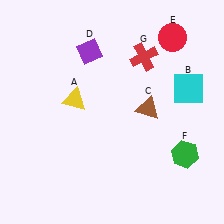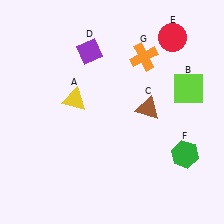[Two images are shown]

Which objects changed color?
B changed from cyan to lime. G changed from red to orange.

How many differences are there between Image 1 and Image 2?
There are 2 differences between the two images.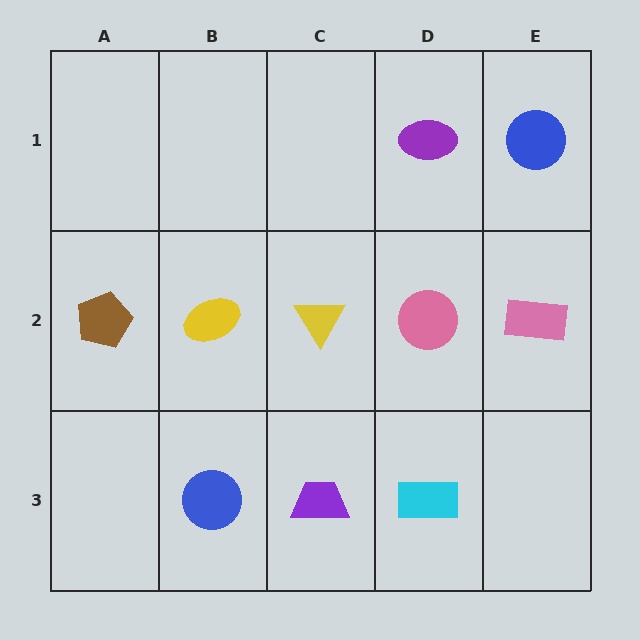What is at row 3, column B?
A blue circle.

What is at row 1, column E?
A blue circle.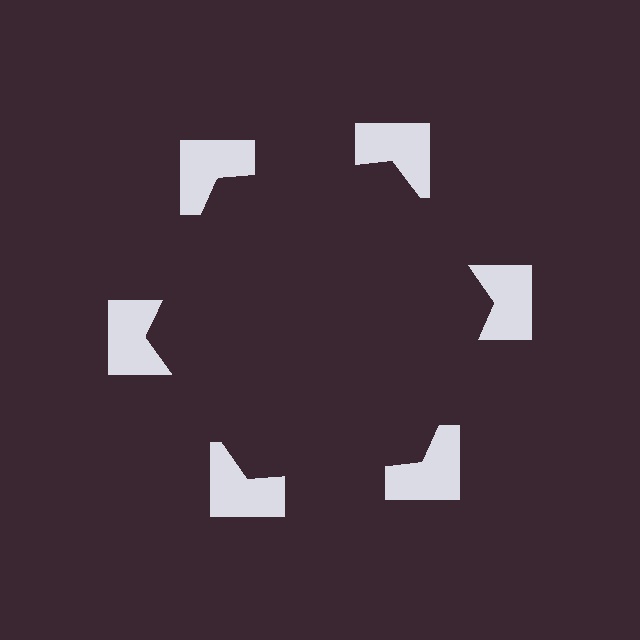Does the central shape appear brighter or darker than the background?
It typically appears slightly darker than the background, even though no actual brightness change is drawn.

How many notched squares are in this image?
There are 6 — one at each vertex of the illusory hexagon.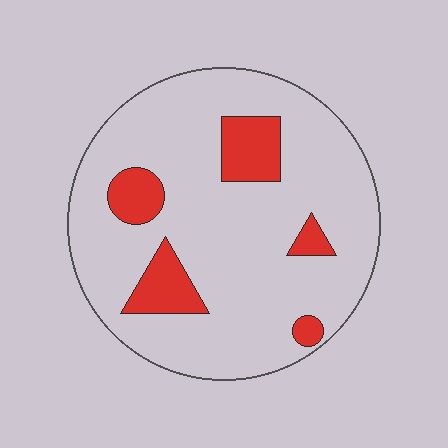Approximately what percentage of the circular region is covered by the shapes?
Approximately 15%.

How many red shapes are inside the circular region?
5.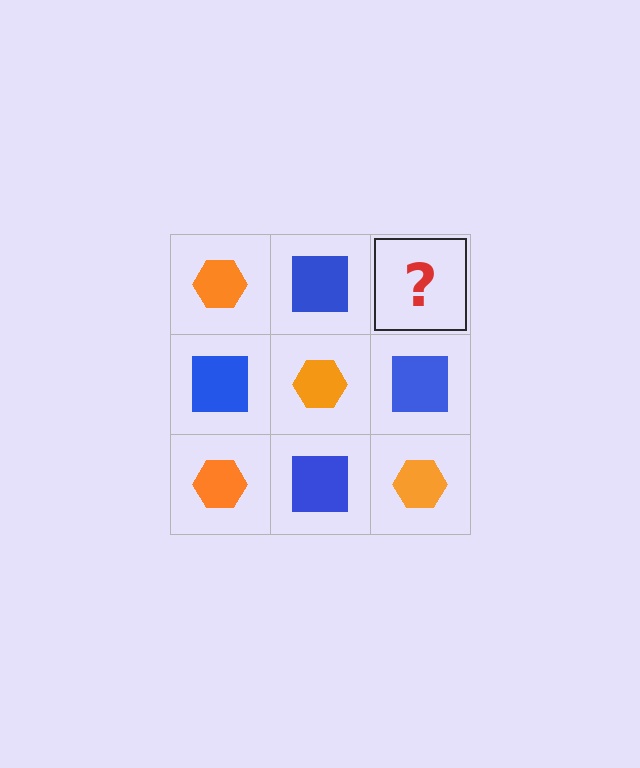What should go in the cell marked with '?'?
The missing cell should contain an orange hexagon.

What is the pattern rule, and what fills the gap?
The rule is that it alternates orange hexagon and blue square in a checkerboard pattern. The gap should be filled with an orange hexagon.